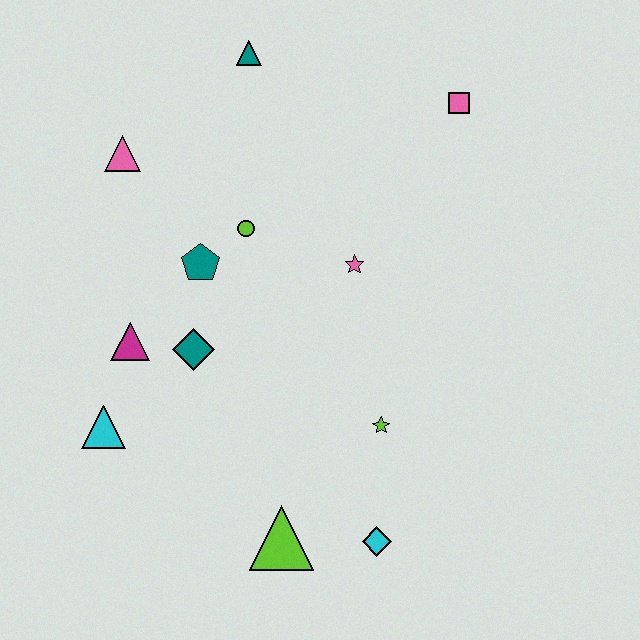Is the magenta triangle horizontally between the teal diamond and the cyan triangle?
Yes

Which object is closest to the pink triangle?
The teal pentagon is closest to the pink triangle.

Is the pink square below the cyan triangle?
No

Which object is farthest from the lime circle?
The cyan diamond is farthest from the lime circle.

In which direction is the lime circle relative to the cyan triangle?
The lime circle is above the cyan triangle.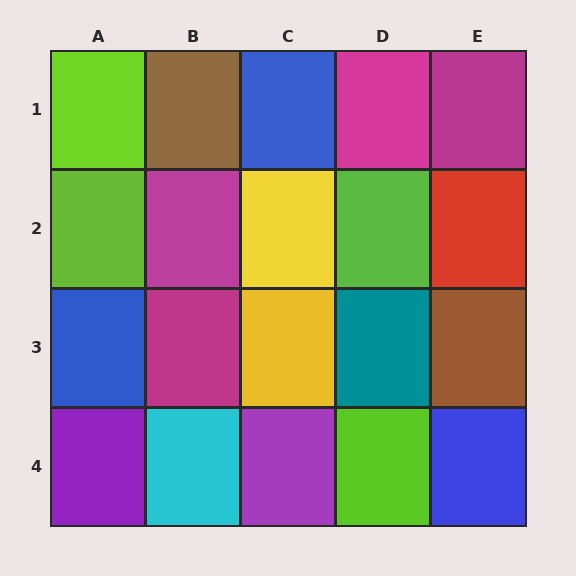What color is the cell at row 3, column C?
Yellow.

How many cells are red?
1 cell is red.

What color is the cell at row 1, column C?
Blue.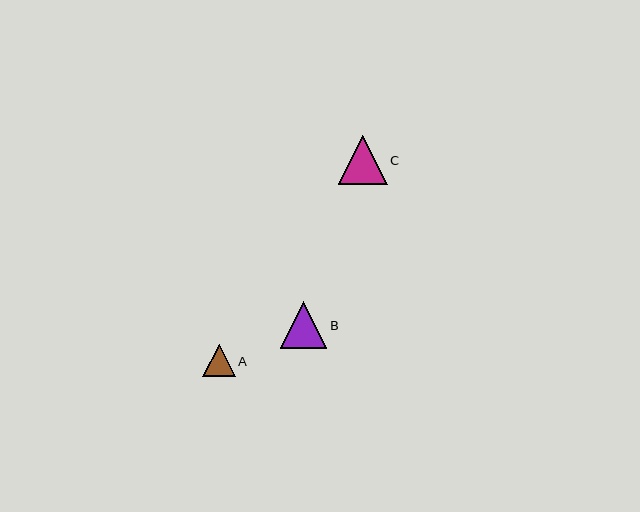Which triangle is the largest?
Triangle C is the largest with a size of approximately 49 pixels.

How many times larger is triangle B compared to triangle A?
Triangle B is approximately 1.4 times the size of triangle A.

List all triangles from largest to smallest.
From largest to smallest: C, B, A.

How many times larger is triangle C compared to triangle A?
Triangle C is approximately 1.5 times the size of triangle A.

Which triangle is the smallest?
Triangle A is the smallest with a size of approximately 32 pixels.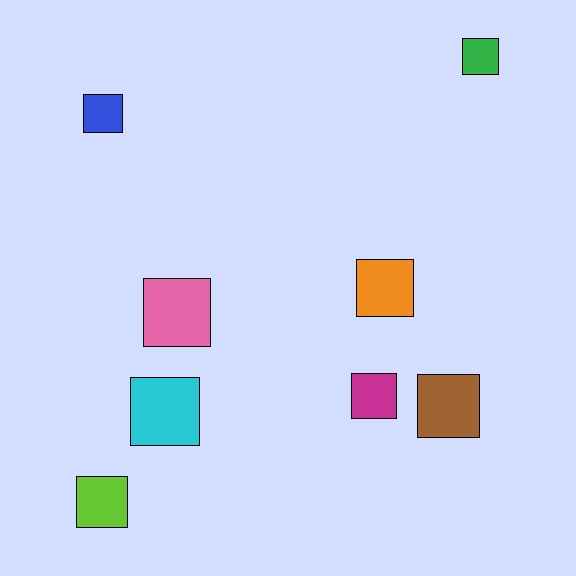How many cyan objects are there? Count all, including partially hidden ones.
There is 1 cyan object.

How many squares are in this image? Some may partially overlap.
There are 8 squares.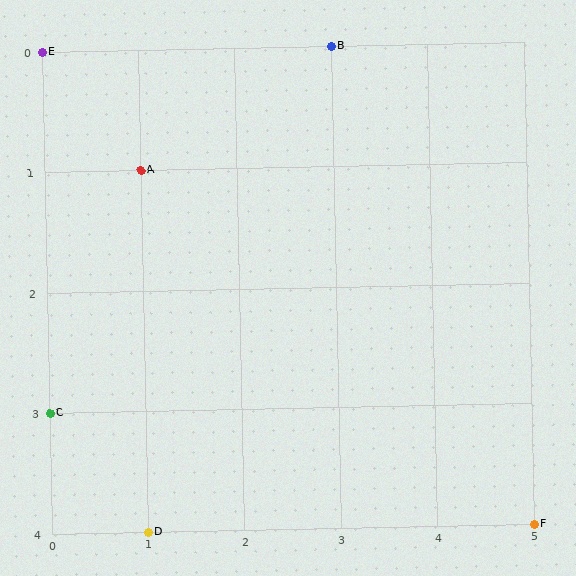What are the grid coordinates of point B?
Point B is at grid coordinates (3, 0).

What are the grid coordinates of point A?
Point A is at grid coordinates (1, 1).